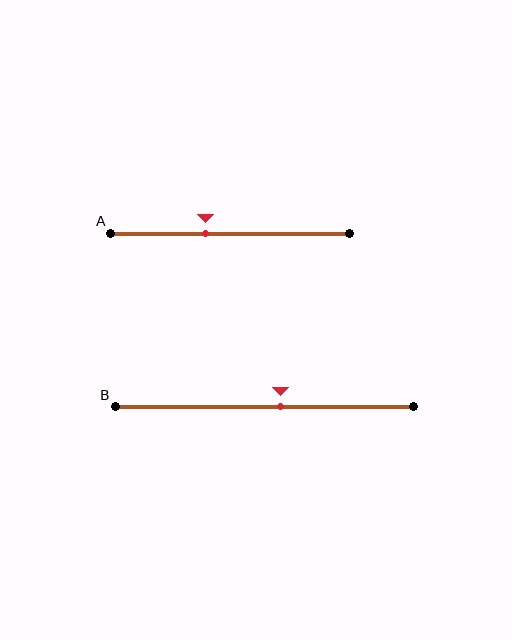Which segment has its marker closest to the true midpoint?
Segment B has its marker closest to the true midpoint.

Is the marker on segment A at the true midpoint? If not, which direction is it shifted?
No, the marker on segment A is shifted to the left by about 11% of the segment length.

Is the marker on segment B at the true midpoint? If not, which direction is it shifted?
No, the marker on segment B is shifted to the right by about 6% of the segment length.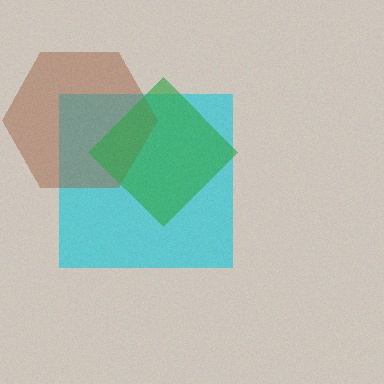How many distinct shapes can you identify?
There are 3 distinct shapes: a cyan square, a brown hexagon, a green diamond.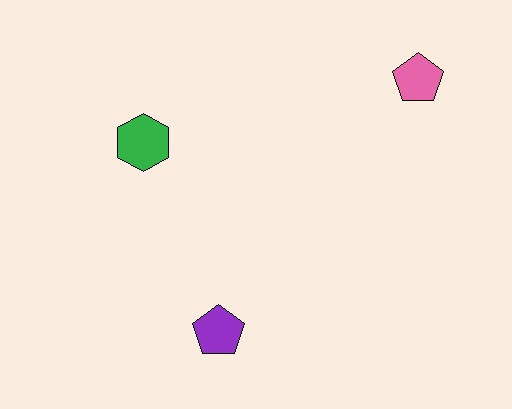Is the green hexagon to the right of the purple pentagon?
No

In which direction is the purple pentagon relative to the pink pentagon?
The purple pentagon is below the pink pentagon.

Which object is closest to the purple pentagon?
The green hexagon is closest to the purple pentagon.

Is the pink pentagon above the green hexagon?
Yes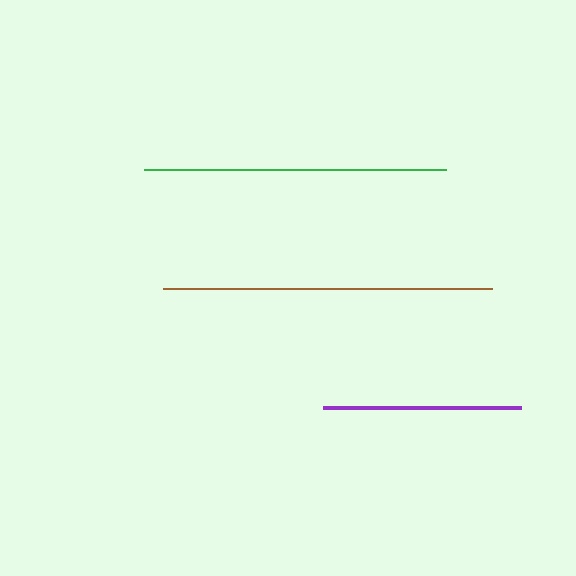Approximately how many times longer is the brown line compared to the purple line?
The brown line is approximately 1.7 times the length of the purple line.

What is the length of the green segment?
The green segment is approximately 302 pixels long.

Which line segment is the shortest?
The purple line is the shortest at approximately 198 pixels.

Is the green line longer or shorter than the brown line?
The brown line is longer than the green line.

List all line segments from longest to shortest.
From longest to shortest: brown, green, purple.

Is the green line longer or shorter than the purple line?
The green line is longer than the purple line.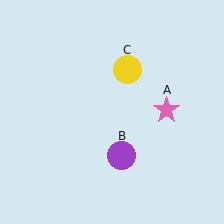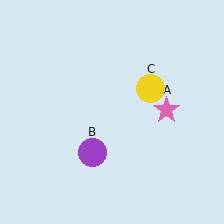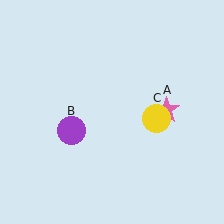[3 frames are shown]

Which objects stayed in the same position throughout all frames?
Pink star (object A) remained stationary.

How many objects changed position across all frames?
2 objects changed position: purple circle (object B), yellow circle (object C).